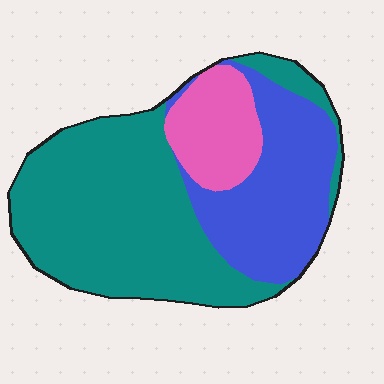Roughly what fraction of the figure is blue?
Blue takes up about one third (1/3) of the figure.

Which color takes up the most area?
Teal, at roughly 55%.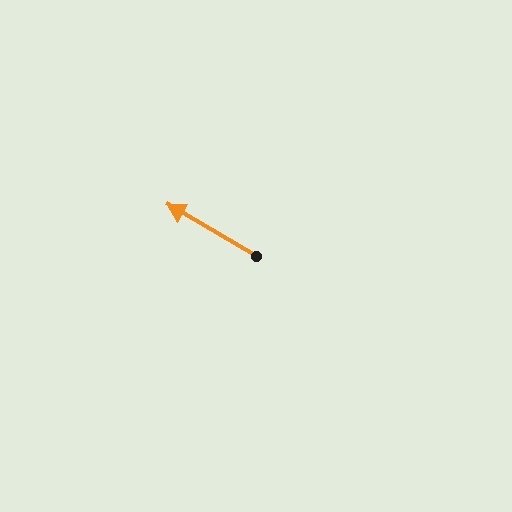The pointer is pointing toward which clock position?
Roughly 10 o'clock.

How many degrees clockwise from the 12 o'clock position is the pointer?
Approximately 300 degrees.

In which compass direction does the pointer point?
Northwest.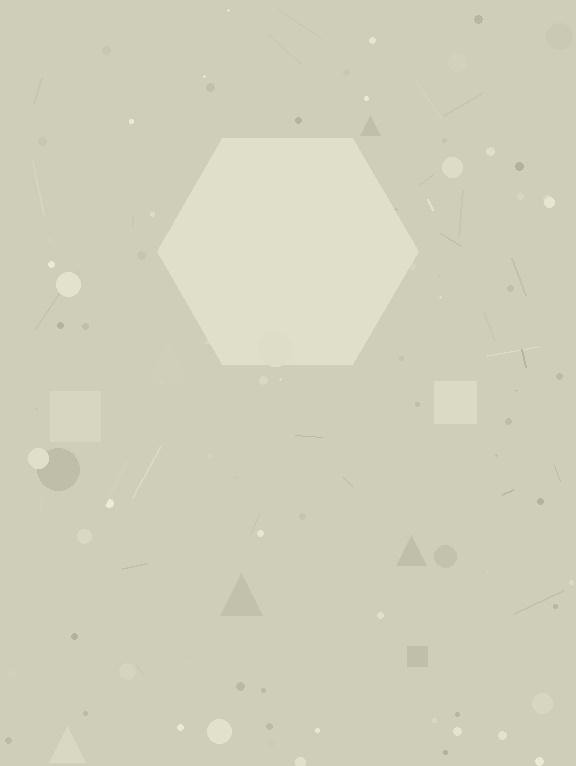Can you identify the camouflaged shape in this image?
The camouflaged shape is a hexagon.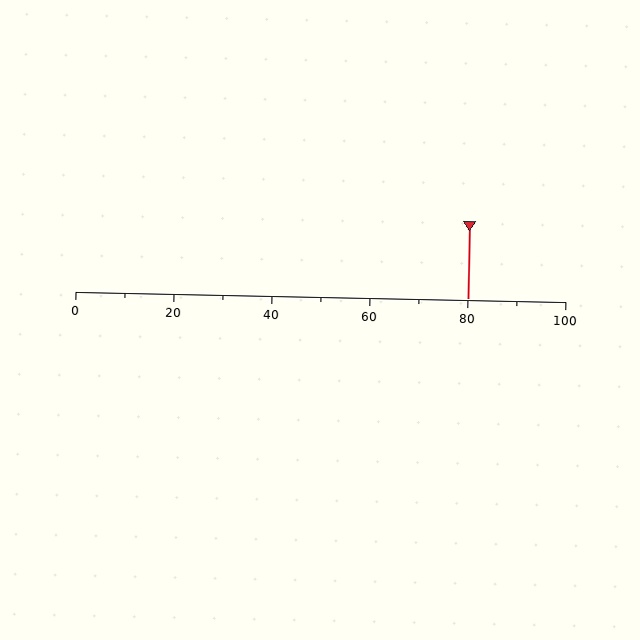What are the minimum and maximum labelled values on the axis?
The axis runs from 0 to 100.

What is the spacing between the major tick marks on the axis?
The major ticks are spaced 20 apart.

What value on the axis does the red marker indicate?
The marker indicates approximately 80.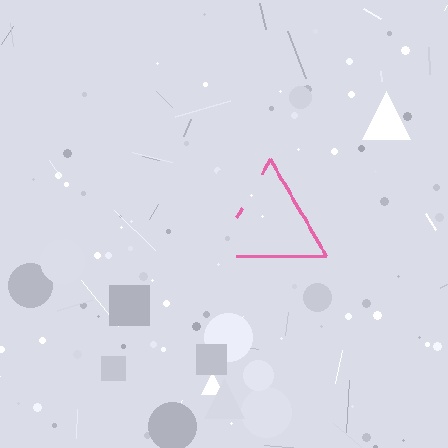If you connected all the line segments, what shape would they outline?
They would outline a triangle.